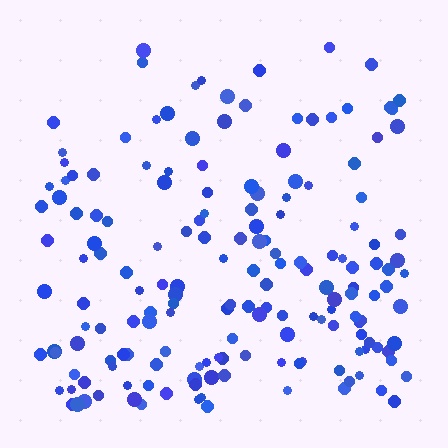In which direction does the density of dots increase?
From top to bottom, with the bottom side densest.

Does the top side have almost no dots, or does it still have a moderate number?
Still a moderate number, just noticeably fewer than the bottom.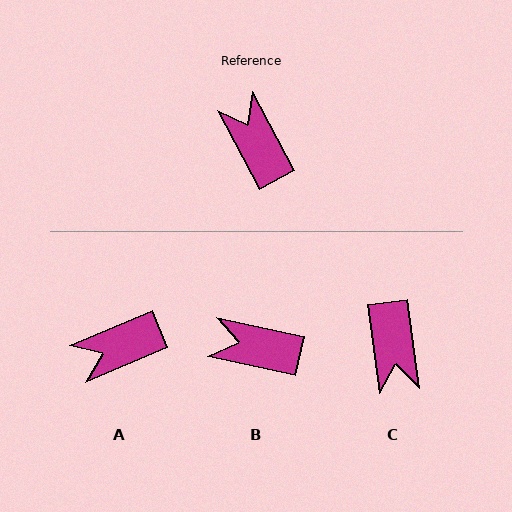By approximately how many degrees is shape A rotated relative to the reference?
Approximately 85 degrees counter-clockwise.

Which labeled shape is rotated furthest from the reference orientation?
C, about 160 degrees away.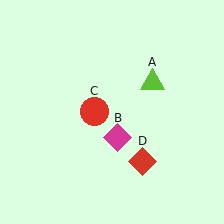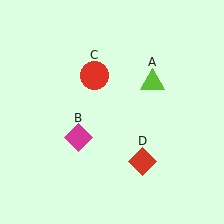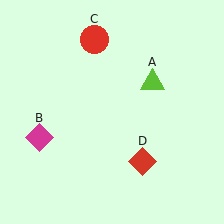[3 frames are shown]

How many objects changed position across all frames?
2 objects changed position: magenta diamond (object B), red circle (object C).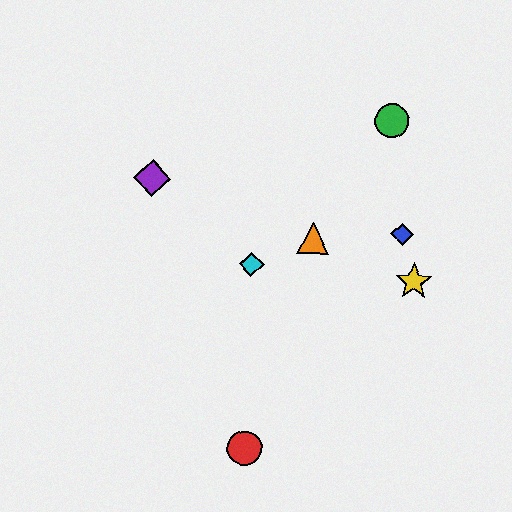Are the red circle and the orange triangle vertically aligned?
No, the red circle is at x≈244 and the orange triangle is at x≈314.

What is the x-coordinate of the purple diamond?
The purple diamond is at x≈152.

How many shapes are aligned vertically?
2 shapes (the red circle, the cyan diamond) are aligned vertically.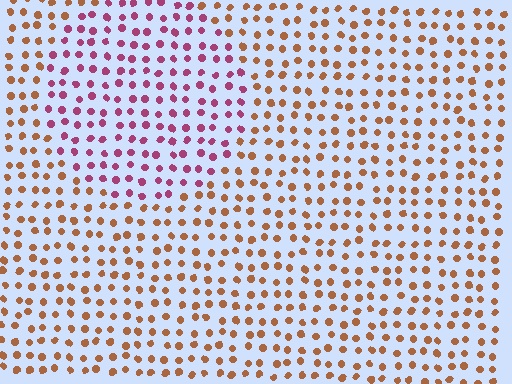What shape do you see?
I see a circle.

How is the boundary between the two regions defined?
The boundary is defined purely by a slight shift in hue (about 55 degrees). Spacing, size, and orientation are identical on both sides.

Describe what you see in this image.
The image is filled with small brown elements in a uniform arrangement. A circle-shaped region is visible where the elements are tinted to a slightly different hue, forming a subtle color boundary.